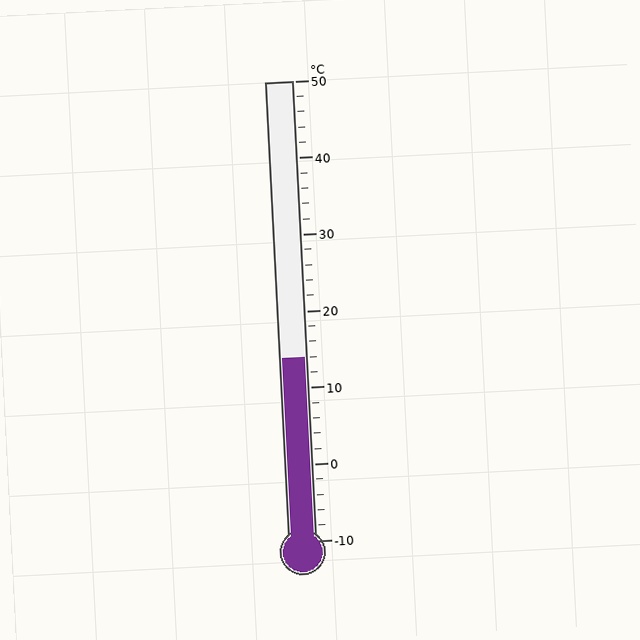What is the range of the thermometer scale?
The thermometer scale ranges from -10°C to 50°C.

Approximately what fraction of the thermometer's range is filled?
The thermometer is filled to approximately 40% of its range.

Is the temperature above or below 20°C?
The temperature is below 20°C.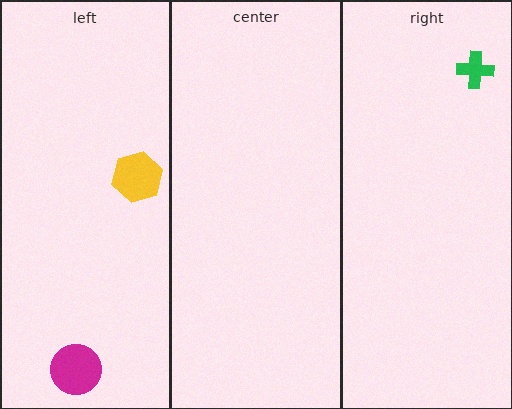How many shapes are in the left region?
2.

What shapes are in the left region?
The magenta circle, the yellow hexagon.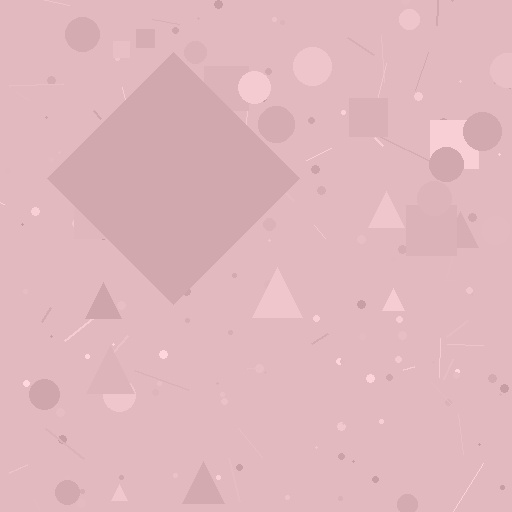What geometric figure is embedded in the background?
A diamond is embedded in the background.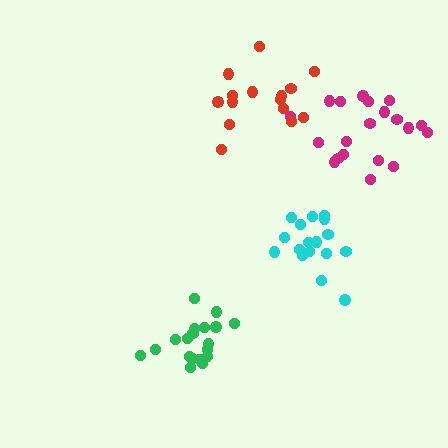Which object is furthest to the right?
The magenta cluster is rightmost.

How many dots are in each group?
Group 1: 17 dots, Group 2: 19 dots, Group 3: 20 dots, Group 4: 15 dots (71 total).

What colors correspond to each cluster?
The clusters are colored: cyan, green, magenta, red.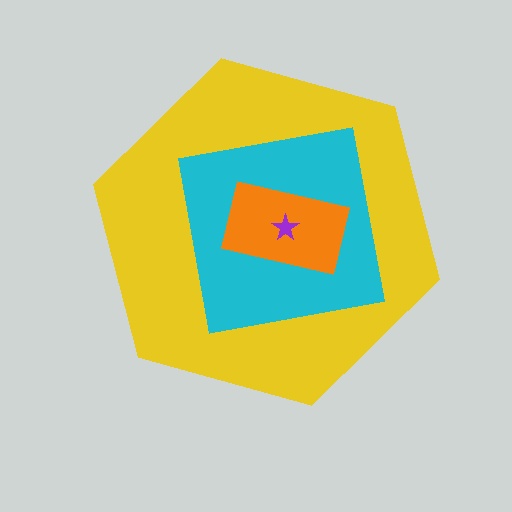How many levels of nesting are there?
4.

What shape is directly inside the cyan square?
The orange rectangle.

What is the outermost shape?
The yellow hexagon.